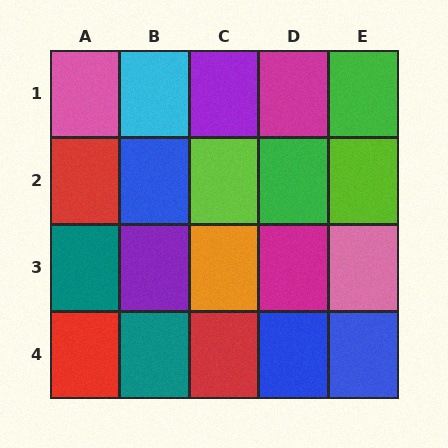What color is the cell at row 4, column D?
Blue.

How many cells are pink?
2 cells are pink.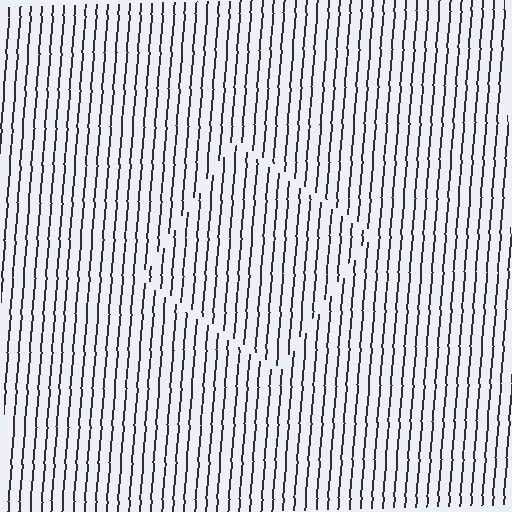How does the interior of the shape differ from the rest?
The interior of the shape contains the same grating, shifted by half a period — the contour is defined by the phase discontinuity where line-ends from the inner and outer gratings abut.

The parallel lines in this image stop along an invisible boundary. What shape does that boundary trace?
An illusory square. The interior of the shape contains the same grating, shifted by half a period — the contour is defined by the phase discontinuity where line-ends from the inner and outer gratings abut.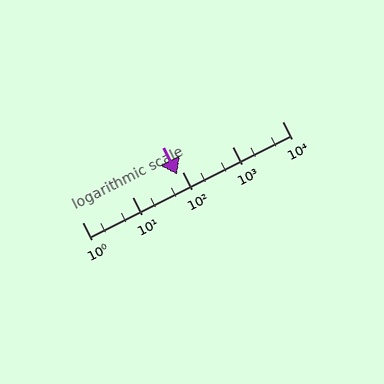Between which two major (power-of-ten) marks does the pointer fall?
The pointer is between 10 and 100.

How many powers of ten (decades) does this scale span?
The scale spans 4 decades, from 1 to 10000.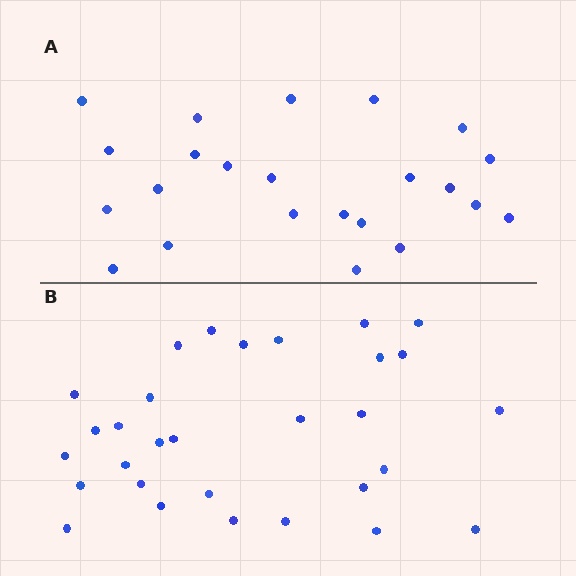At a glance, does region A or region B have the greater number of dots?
Region B (the bottom region) has more dots.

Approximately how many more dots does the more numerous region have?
Region B has roughly 8 or so more dots than region A.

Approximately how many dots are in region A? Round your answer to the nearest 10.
About 20 dots. (The exact count is 23, which rounds to 20.)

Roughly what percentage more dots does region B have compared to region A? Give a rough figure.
About 30% more.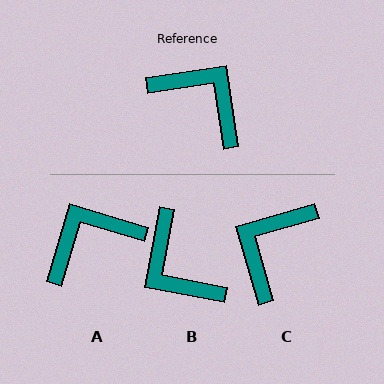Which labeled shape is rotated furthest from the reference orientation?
B, about 161 degrees away.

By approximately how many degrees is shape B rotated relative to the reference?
Approximately 161 degrees counter-clockwise.